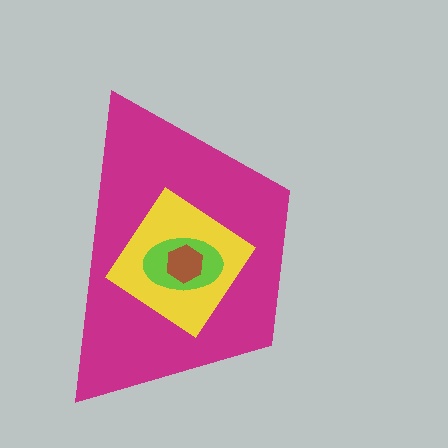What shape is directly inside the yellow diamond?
The lime ellipse.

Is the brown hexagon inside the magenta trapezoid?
Yes.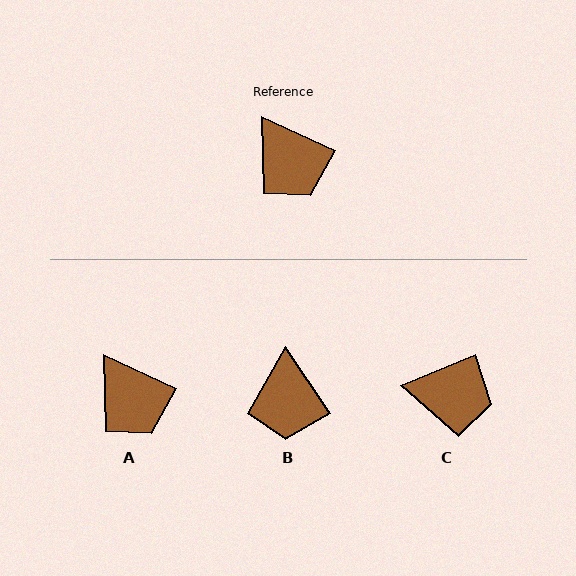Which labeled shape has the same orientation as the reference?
A.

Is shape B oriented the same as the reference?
No, it is off by about 31 degrees.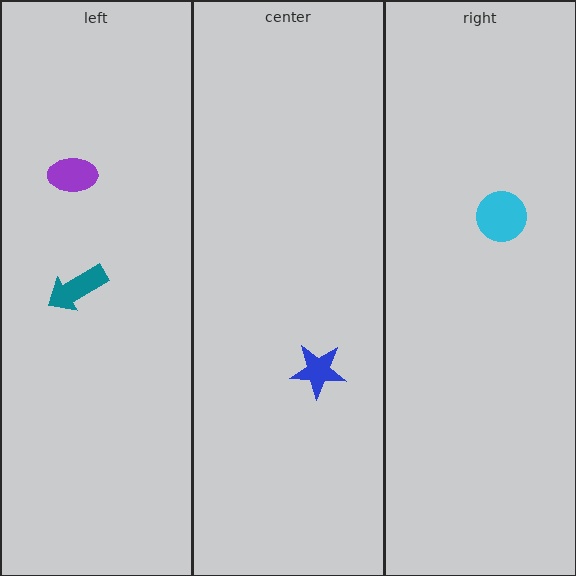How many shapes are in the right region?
1.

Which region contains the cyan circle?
The right region.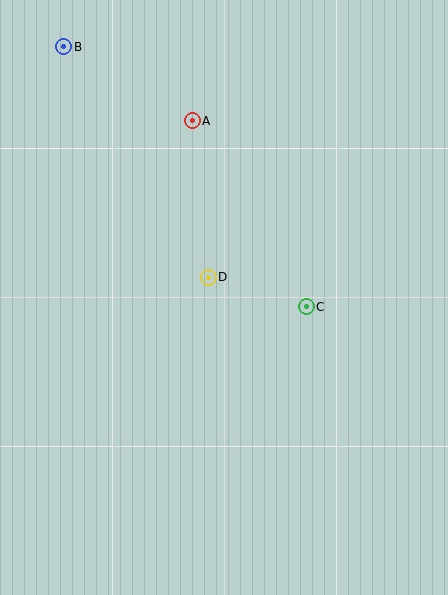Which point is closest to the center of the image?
Point D at (208, 277) is closest to the center.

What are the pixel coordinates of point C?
Point C is at (306, 307).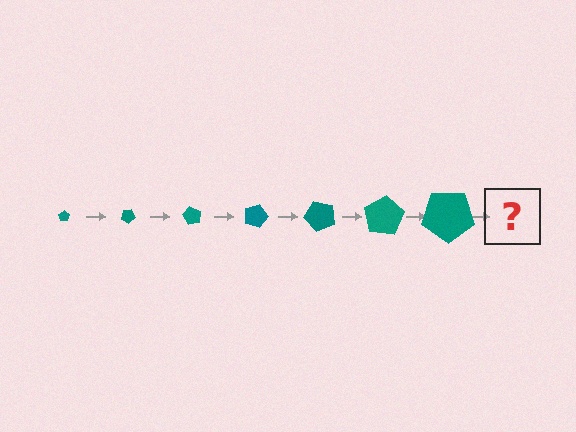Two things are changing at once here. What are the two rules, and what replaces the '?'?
The two rules are that the pentagon grows larger each step and it rotates 30 degrees each step. The '?' should be a pentagon, larger than the previous one and rotated 210 degrees from the start.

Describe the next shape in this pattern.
It should be a pentagon, larger than the previous one and rotated 210 degrees from the start.